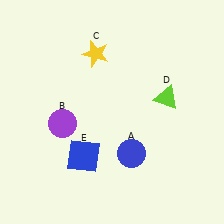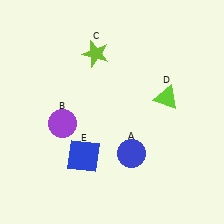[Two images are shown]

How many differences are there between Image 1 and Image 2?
There is 1 difference between the two images.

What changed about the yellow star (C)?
In Image 1, C is yellow. In Image 2, it changed to lime.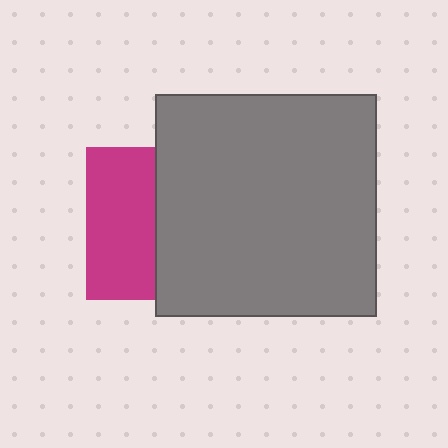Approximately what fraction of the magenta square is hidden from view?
Roughly 55% of the magenta square is hidden behind the gray square.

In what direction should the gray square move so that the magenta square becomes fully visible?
The gray square should move right. That is the shortest direction to clear the overlap and leave the magenta square fully visible.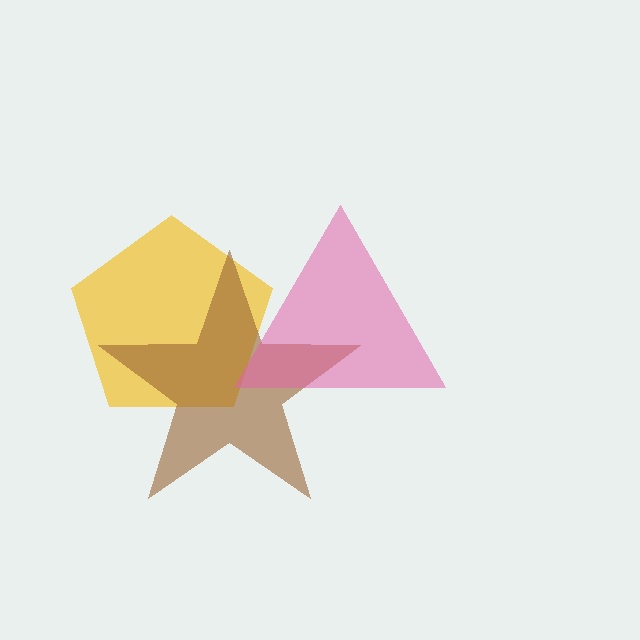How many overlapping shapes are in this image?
There are 3 overlapping shapes in the image.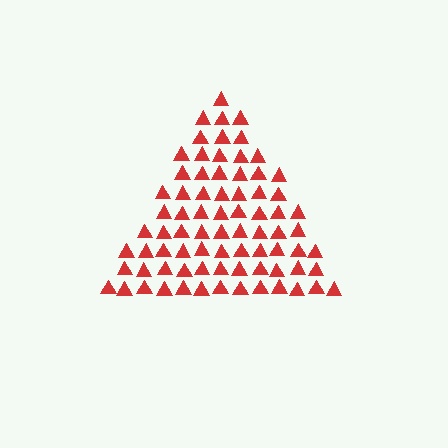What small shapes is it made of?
It is made of small triangles.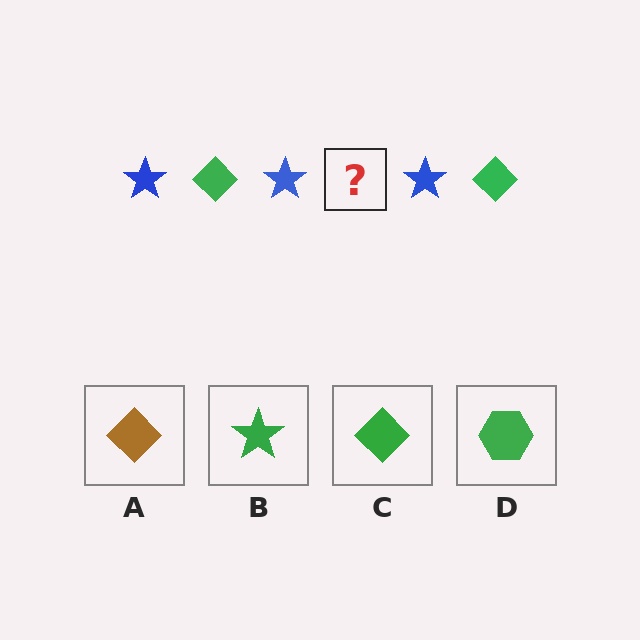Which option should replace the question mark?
Option C.